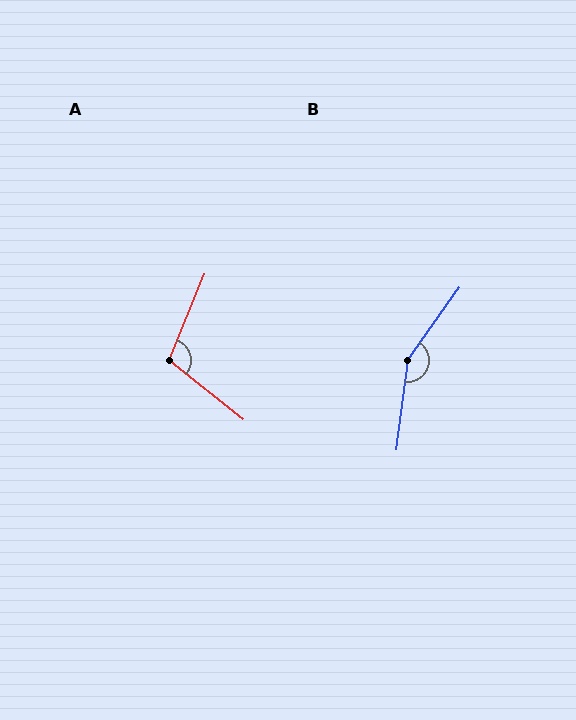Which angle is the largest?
B, at approximately 152 degrees.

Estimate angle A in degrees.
Approximately 106 degrees.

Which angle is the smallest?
A, at approximately 106 degrees.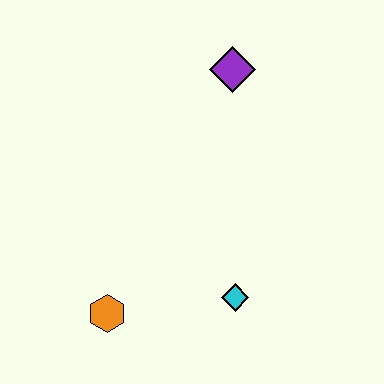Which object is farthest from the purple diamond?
The orange hexagon is farthest from the purple diamond.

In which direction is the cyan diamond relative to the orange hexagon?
The cyan diamond is to the right of the orange hexagon.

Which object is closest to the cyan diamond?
The orange hexagon is closest to the cyan diamond.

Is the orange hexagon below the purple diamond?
Yes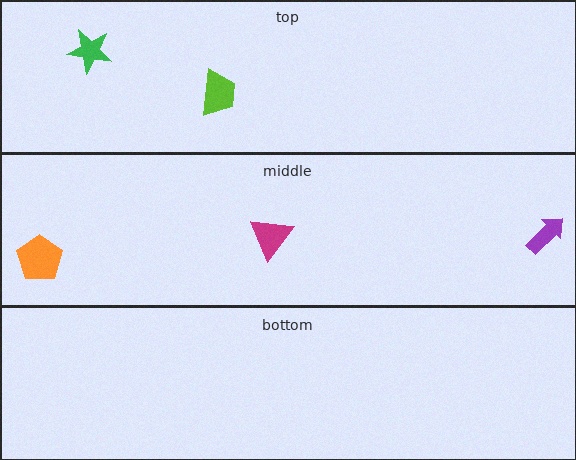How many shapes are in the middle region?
3.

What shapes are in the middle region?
The orange pentagon, the purple arrow, the magenta triangle.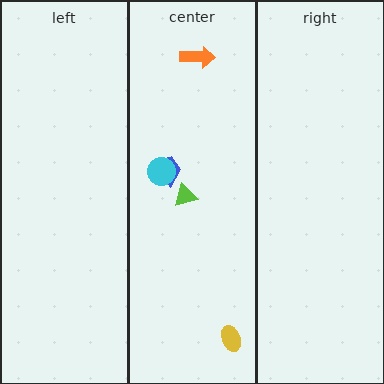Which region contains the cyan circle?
The center region.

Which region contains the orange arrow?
The center region.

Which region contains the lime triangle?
The center region.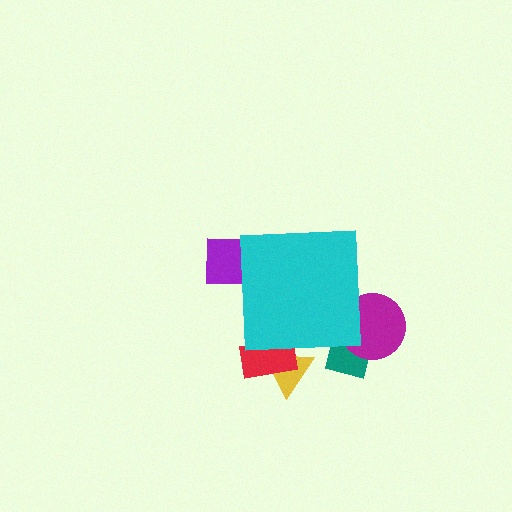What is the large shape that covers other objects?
A cyan square.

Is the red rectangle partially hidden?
Yes, the red rectangle is partially hidden behind the cyan square.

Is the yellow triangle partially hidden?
Yes, the yellow triangle is partially hidden behind the cyan square.